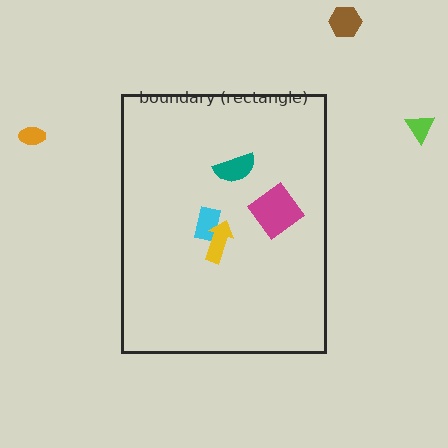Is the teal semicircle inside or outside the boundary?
Inside.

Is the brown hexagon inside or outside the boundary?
Outside.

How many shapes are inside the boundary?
4 inside, 3 outside.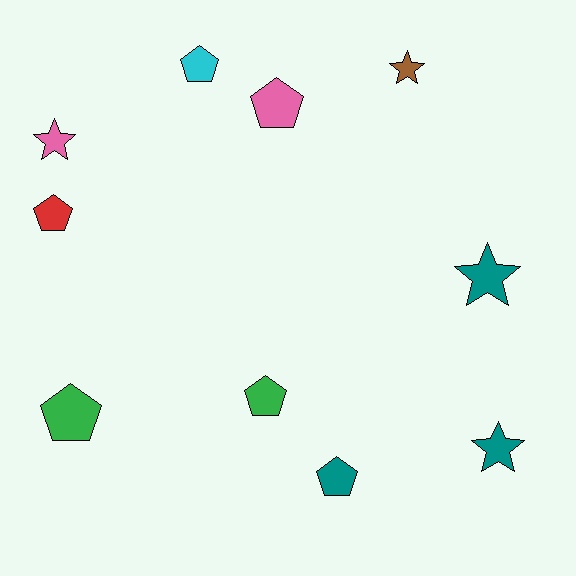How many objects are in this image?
There are 10 objects.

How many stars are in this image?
There are 4 stars.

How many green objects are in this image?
There are 2 green objects.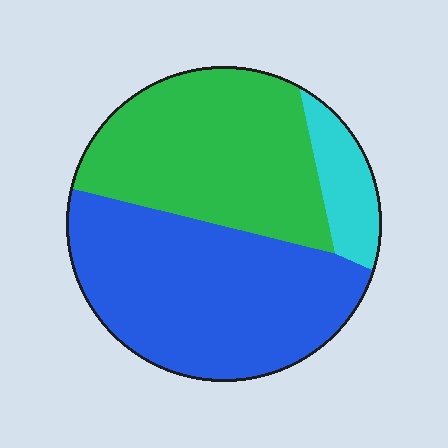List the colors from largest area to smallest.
From largest to smallest: blue, green, cyan.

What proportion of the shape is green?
Green covers roughly 40% of the shape.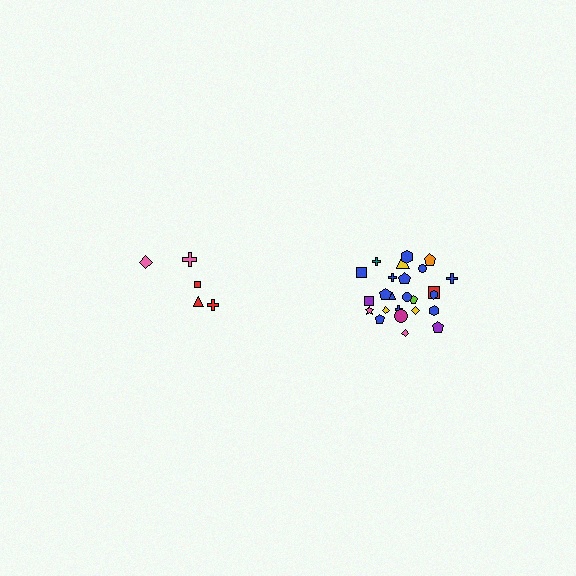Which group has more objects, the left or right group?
The right group.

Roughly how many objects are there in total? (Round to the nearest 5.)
Roughly 30 objects in total.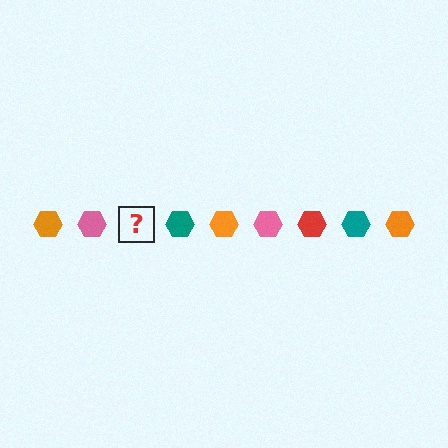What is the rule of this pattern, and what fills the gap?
The rule is that the pattern cycles through orange, pink, red, teal hexagons. The gap should be filled with a red hexagon.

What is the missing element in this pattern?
The missing element is a red hexagon.